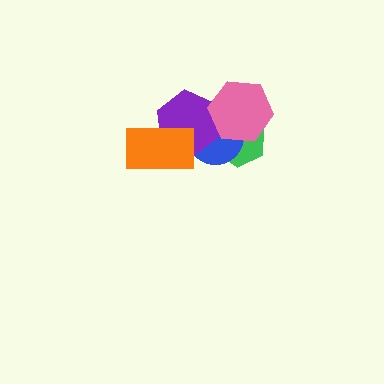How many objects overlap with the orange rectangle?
1 object overlaps with the orange rectangle.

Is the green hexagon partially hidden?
Yes, it is partially covered by another shape.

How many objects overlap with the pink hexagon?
3 objects overlap with the pink hexagon.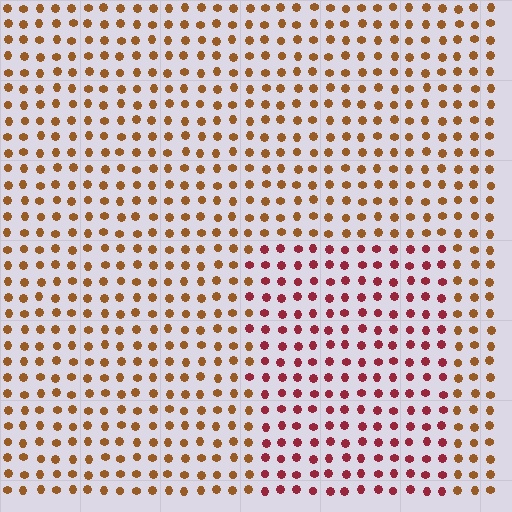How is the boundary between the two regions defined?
The boundary is defined purely by a slight shift in hue (about 40 degrees). Spacing, size, and orientation are identical on both sides.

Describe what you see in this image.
The image is filled with small brown elements in a uniform arrangement. A rectangle-shaped region is visible where the elements are tinted to a slightly different hue, forming a subtle color boundary.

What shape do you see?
I see a rectangle.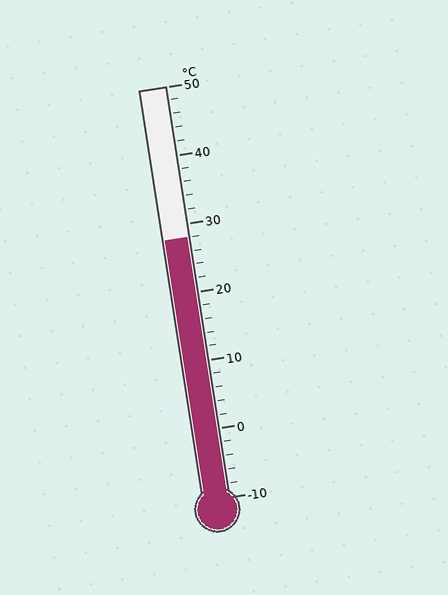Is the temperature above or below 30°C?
The temperature is below 30°C.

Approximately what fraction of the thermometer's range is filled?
The thermometer is filled to approximately 65% of its range.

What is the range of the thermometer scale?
The thermometer scale ranges from -10°C to 50°C.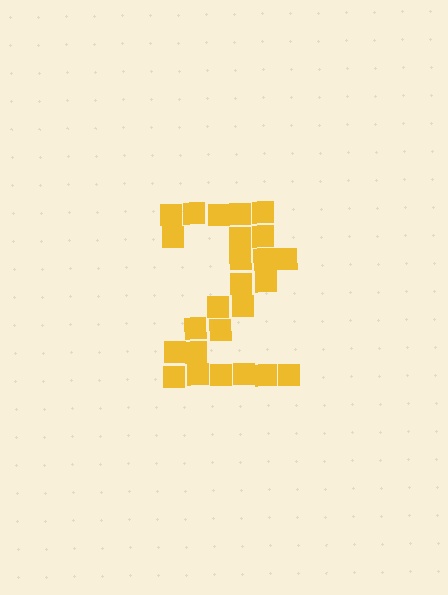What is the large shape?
The large shape is the digit 2.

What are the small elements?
The small elements are squares.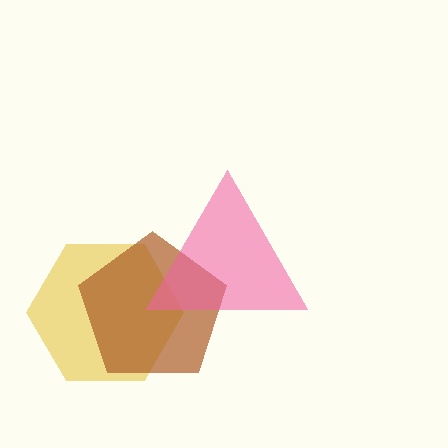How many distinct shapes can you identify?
There are 3 distinct shapes: a yellow hexagon, a brown pentagon, a pink triangle.